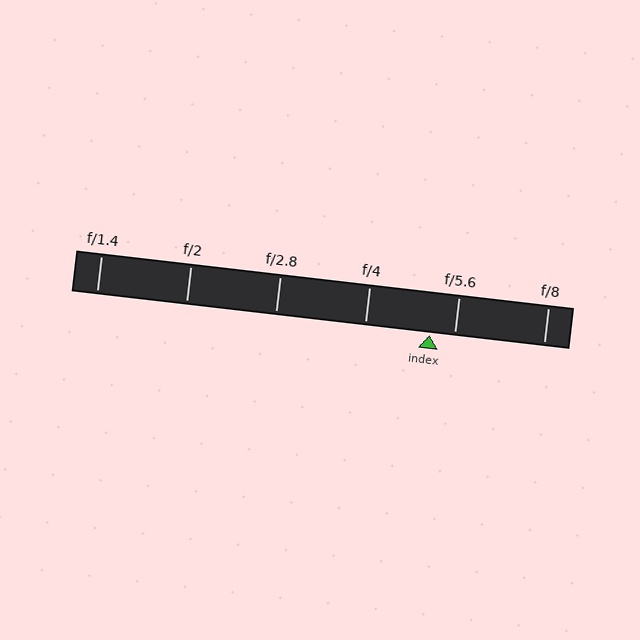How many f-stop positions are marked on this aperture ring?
There are 6 f-stop positions marked.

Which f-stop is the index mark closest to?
The index mark is closest to f/5.6.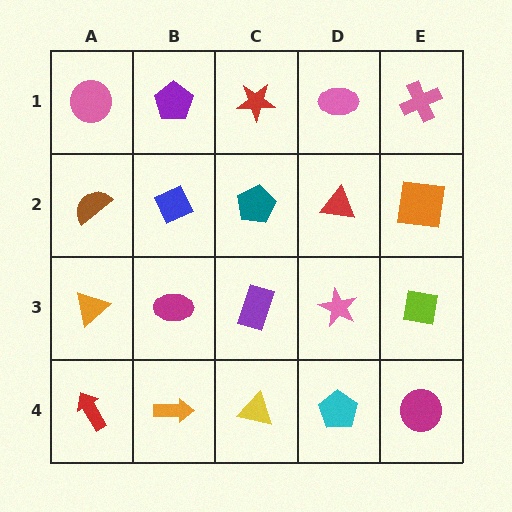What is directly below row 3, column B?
An orange arrow.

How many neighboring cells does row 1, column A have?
2.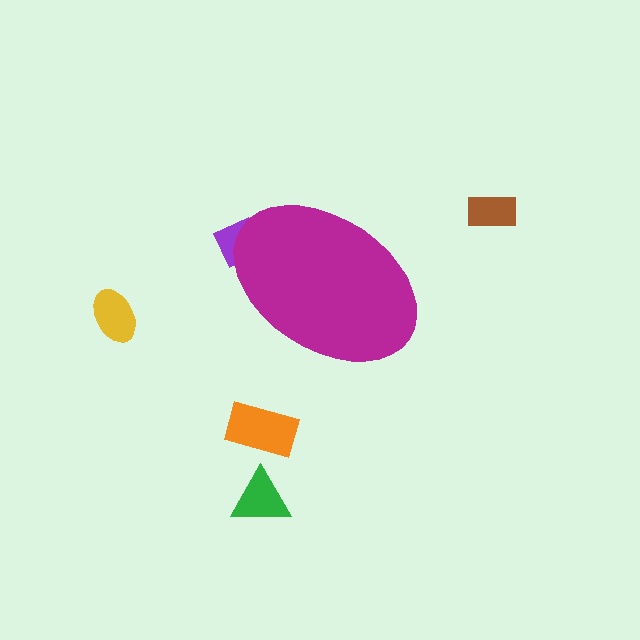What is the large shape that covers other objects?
A magenta ellipse.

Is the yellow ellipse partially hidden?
No, the yellow ellipse is fully visible.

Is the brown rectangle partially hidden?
No, the brown rectangle is fully visible.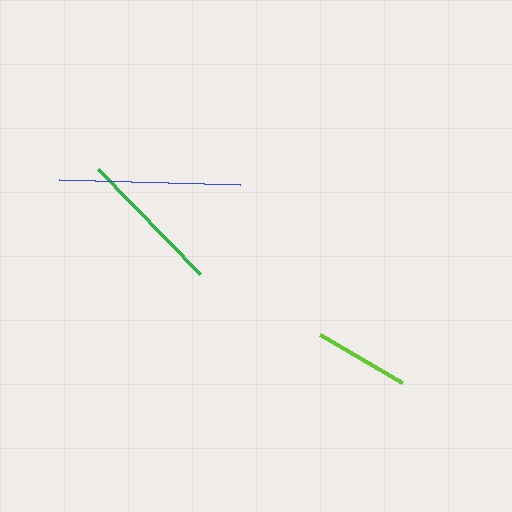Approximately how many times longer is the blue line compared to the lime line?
The blue line is approximately 1.9 times the length of the lime line.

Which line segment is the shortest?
The lime line is the shortest at approximately 96 pixels.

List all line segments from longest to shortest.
From longest to shortest: blue, green, lime.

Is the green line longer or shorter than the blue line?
The blue line is longer than the green line.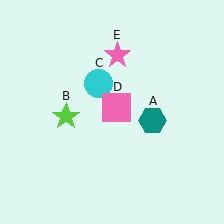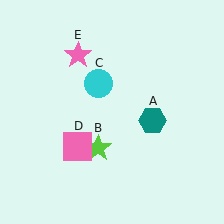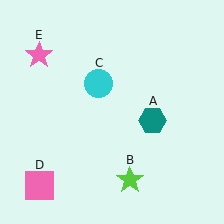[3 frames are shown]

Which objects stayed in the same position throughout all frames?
Teal hexagon (object A) and cyan circle (object C) remained stationary.